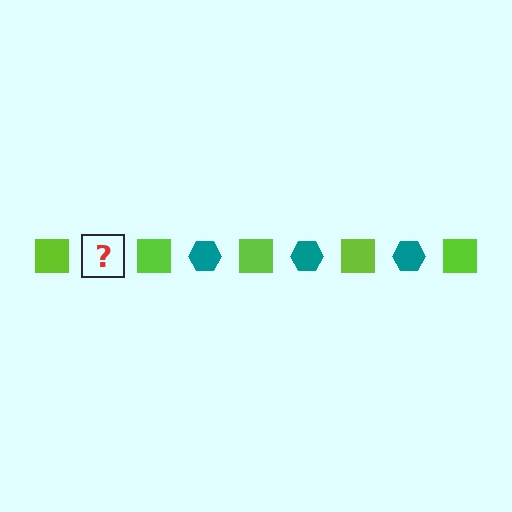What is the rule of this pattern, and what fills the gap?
The rule is that the pattern alternates between lime square and teal hexagon. The gap should be filled with a teal hexagon.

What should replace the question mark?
The question mark should be replaced with a teal hexagon.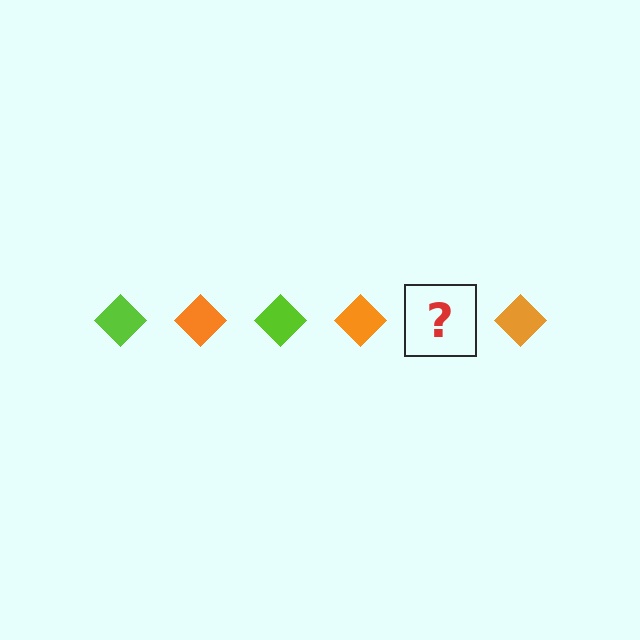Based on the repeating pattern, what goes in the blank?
The blank should be a lime diamond.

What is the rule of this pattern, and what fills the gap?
The rule is that the pattern cycles through lime, orange diamonds. The gap should be filled with a lime diamond.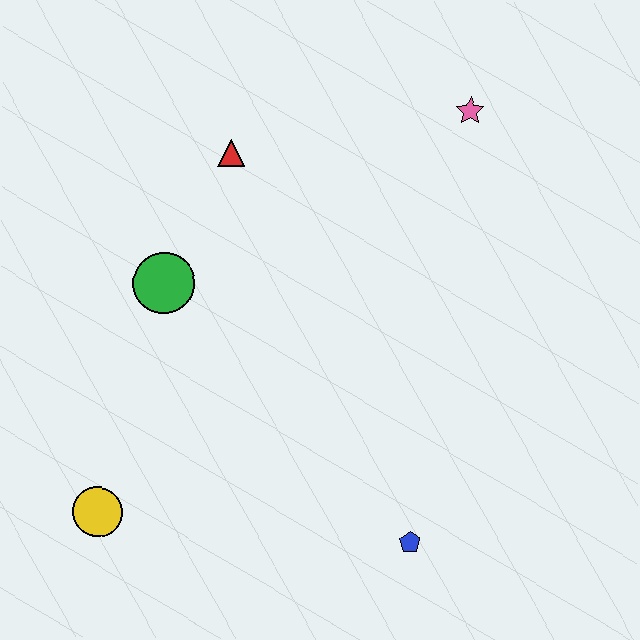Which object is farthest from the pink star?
The yellow circle is farthest from the pink star.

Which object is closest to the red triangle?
The green circle is closest to the red triangle.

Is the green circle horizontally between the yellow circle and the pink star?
Yes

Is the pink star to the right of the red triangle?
Yes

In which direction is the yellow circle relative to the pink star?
The yellow circle is below the pink star.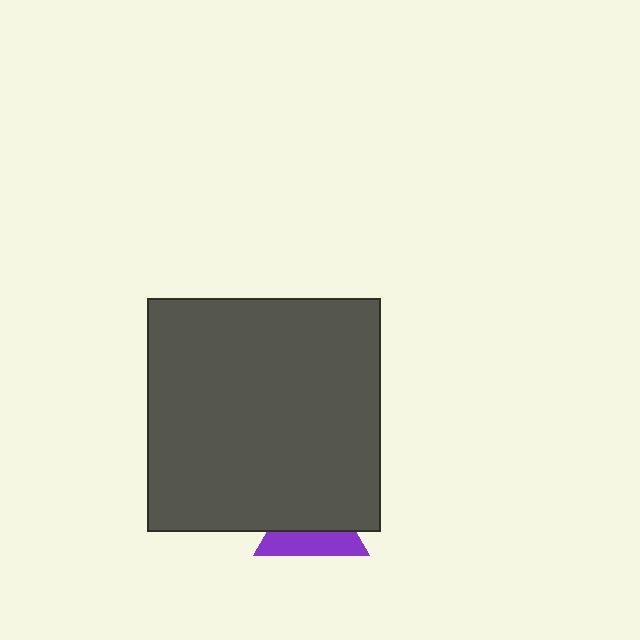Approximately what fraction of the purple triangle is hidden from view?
Roughly 58% of the purple triangle is hidden behind the dark gray square.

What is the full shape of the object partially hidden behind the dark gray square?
The partially hidden object is a purple triangle.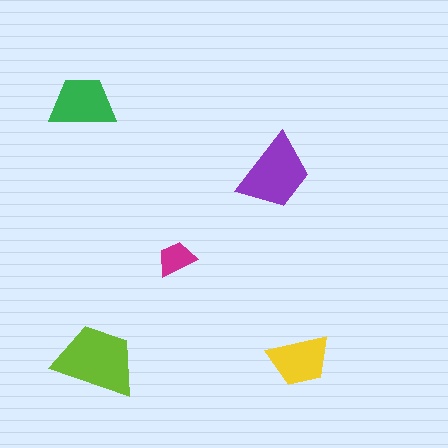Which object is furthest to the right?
The yellow trapezoid is rightmost.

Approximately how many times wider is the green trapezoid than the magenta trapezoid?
About 1.5 times wider.